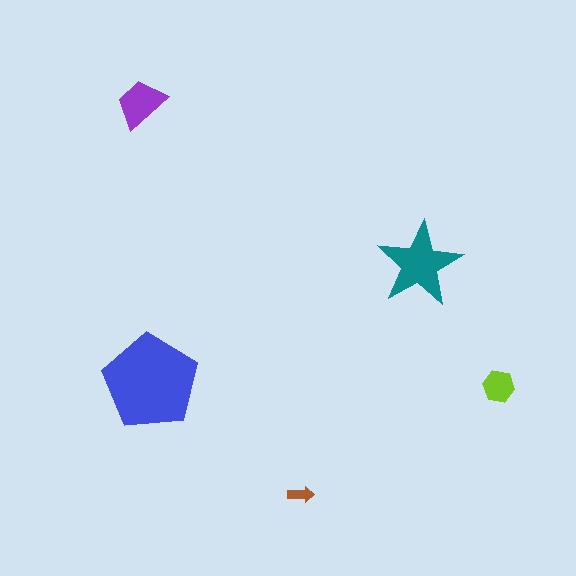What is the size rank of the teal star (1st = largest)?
2nd.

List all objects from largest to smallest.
The blue pentagon, the teal star, the purple trapezoid, the lime hexagon, the brown arrow.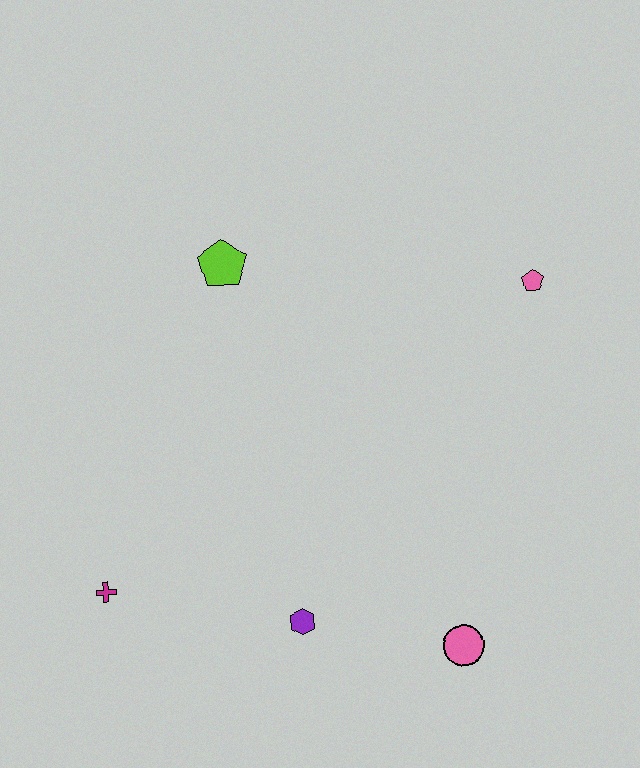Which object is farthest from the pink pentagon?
The magenta cross is farthest from the pink pentagon.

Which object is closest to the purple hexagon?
The pink circle is closest to the purple hexagon.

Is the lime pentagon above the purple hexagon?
Yes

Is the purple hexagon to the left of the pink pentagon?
Yes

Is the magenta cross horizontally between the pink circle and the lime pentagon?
No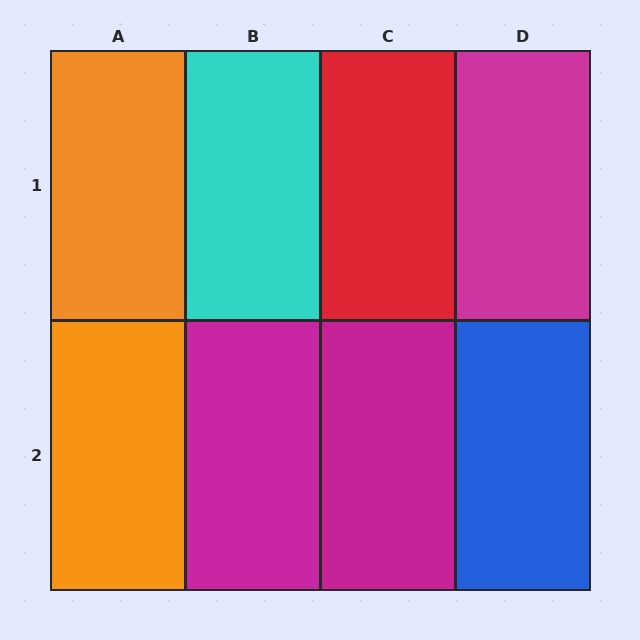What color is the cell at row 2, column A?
Orange.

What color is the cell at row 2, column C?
Magenta.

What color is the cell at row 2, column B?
Magenta.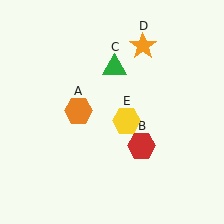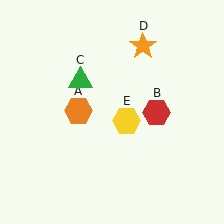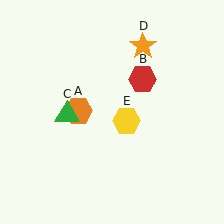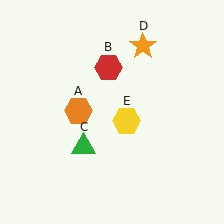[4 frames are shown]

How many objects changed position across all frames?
2 objects changed position: red hexagon (object B), green triangle (object C).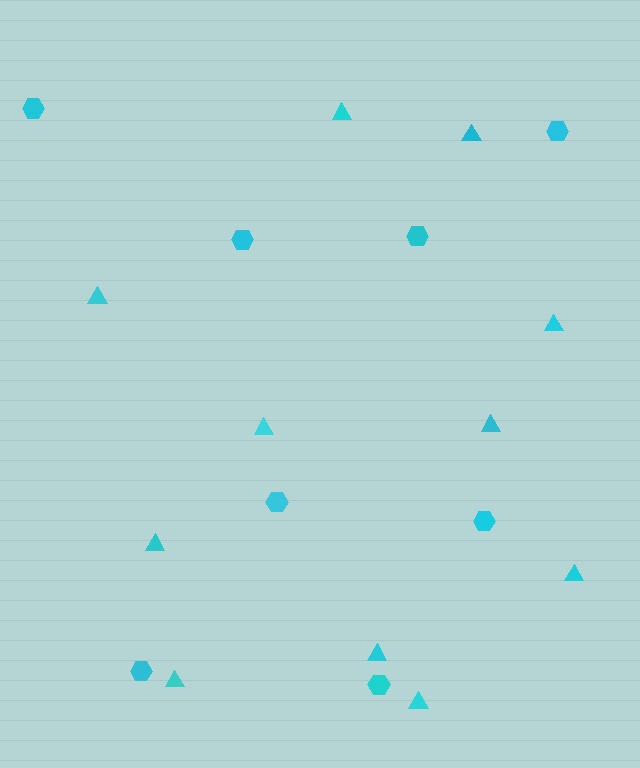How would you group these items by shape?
There are 2 groups: one group of triangles (11) and one group of hexagons (8).